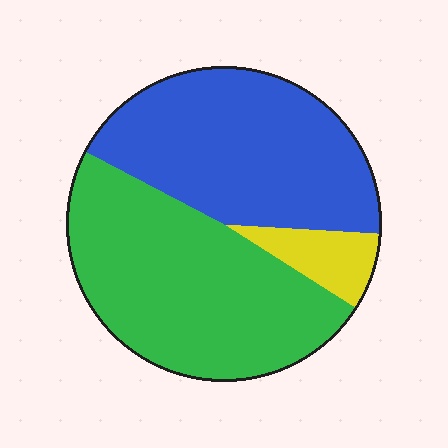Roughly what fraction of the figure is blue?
Blue takes up between a third and a half of the figure.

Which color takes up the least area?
Yellow, at roughly 10%.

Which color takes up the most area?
Green, at roughly 50%.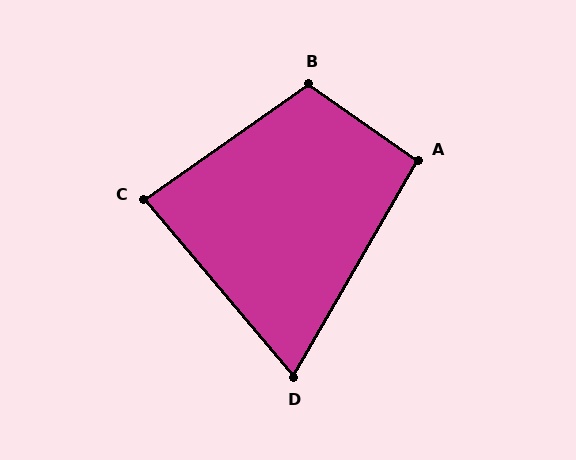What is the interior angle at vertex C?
Approximately 85 degrees (acute).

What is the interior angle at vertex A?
Approximately 95 degrees (obtuse).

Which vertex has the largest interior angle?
B, at approximately 110 degrees.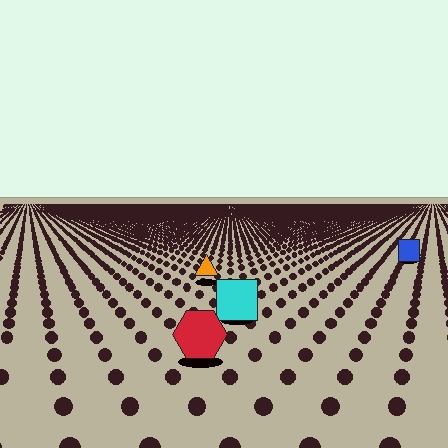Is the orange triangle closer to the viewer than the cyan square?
No. The cyan square is closer — you can tell from the texture gradient: the ground texture is coarser near it.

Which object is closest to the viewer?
The red hexagon is closest. The texture marks near it are larger and more spread out.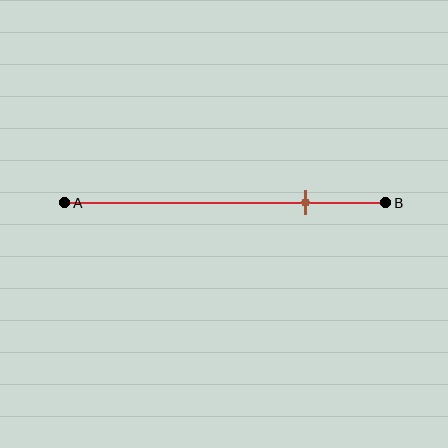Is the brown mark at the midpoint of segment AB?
No, the mark is at about 75% from A, not at the 50% midpoint.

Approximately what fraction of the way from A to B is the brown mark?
The brown mark is approximately 75% of the way from A to B.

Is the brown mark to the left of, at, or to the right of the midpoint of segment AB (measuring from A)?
The brown mark is to the right of the midpoint of segment AB.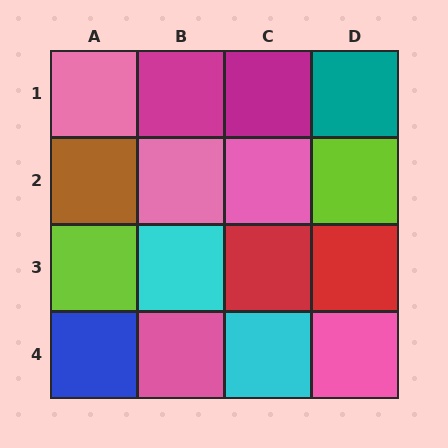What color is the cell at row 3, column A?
Lime.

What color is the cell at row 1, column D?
Teal.